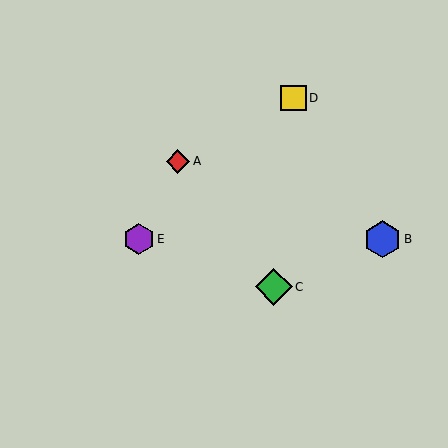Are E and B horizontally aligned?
Yes, both are at y≈239.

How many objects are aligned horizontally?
2 objects (B, E) are aligned horizontally.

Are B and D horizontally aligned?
No, B is at y≈239 and D is at y≈98.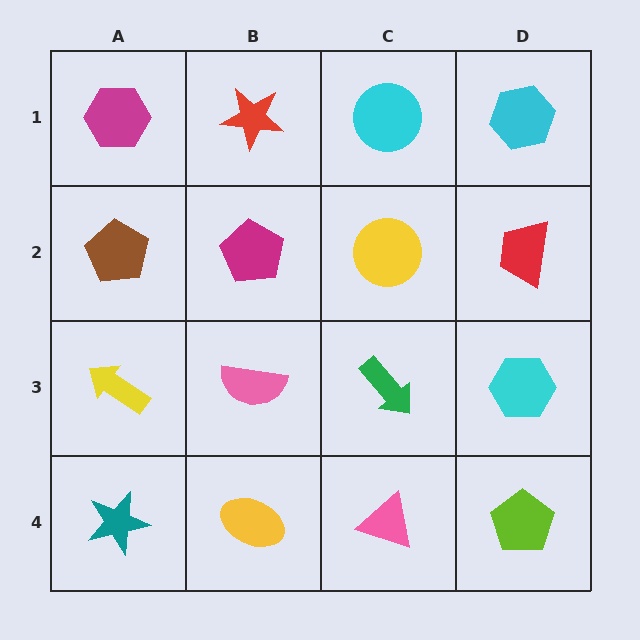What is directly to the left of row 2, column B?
A brown pentagon.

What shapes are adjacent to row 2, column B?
A red star (row 1, column B), a pink semicircle (row 3, column B), a brown pentagon (row 2, column A), a yellow circle (row 2, column C).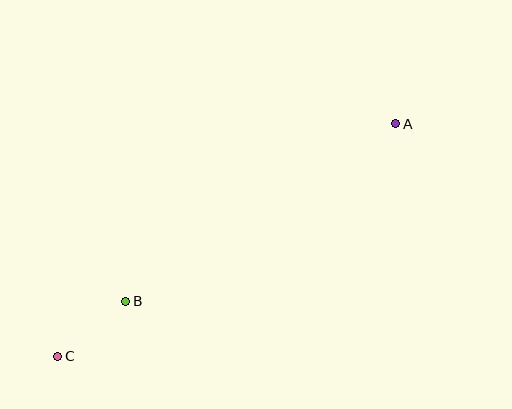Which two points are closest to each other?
Points B and C are closest to each other.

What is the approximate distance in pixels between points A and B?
The distance between A and B is approximately 323 pixels.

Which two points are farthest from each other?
Points A and C are farthest from each other.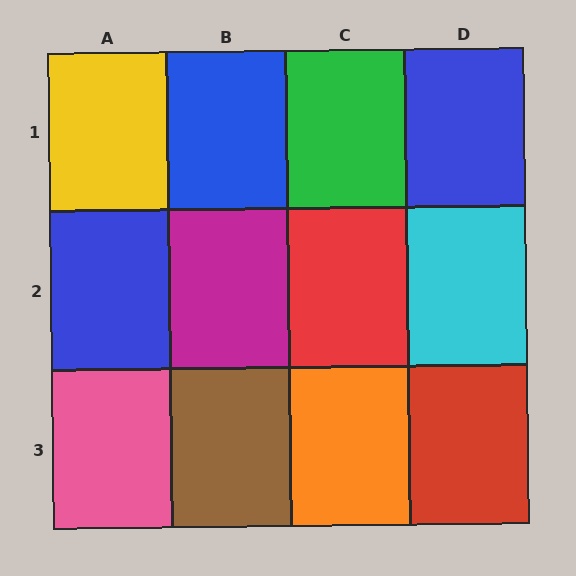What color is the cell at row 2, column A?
Blue.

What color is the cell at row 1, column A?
Yellow.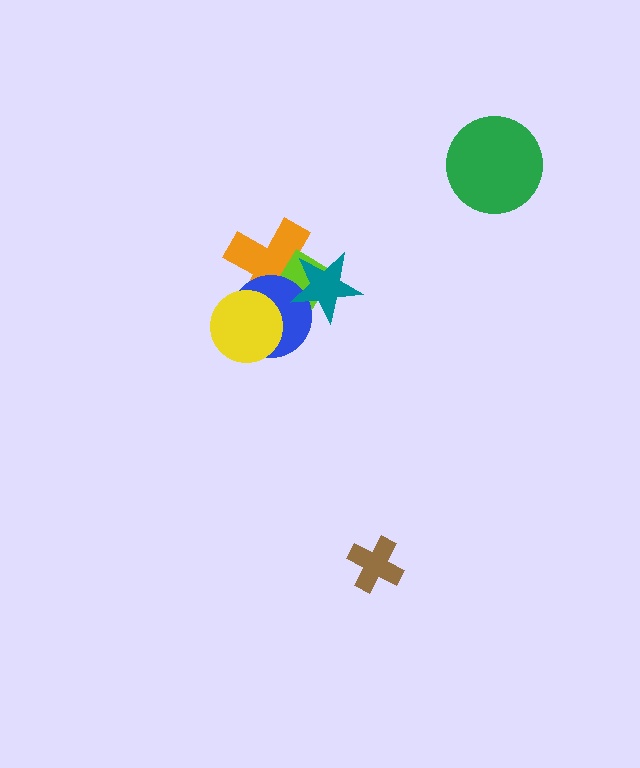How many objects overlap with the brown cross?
0 objects overlap with the brown cross.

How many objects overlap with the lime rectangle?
4 objects overlap with the lime rectangle.